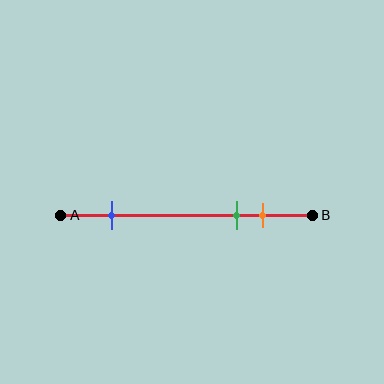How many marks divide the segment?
There are 3 marks dividing the segment.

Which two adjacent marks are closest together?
The green and orange marks are the closest adjacent pair.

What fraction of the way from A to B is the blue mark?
The blue mark is approximately 20% (0.2) of the way from A to B.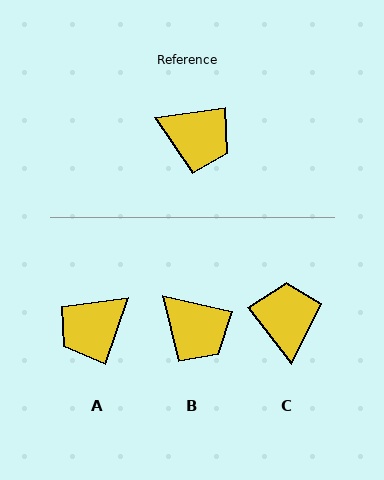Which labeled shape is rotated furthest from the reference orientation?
C, about 119 degrees away.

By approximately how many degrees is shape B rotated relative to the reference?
Approximately 21 degrees clockwise.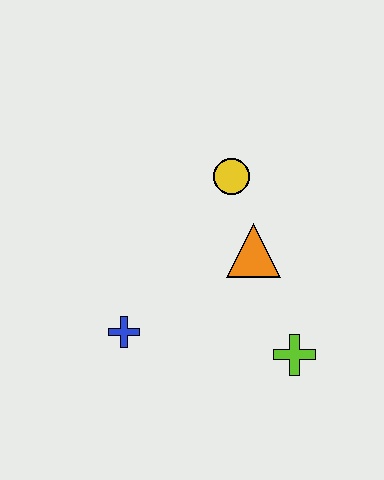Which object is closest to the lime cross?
The orange triangle is closest to the lime cross.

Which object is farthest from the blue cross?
The yellow circle is farthest from the blue cross.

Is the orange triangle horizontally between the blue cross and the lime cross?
Yes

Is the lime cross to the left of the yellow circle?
No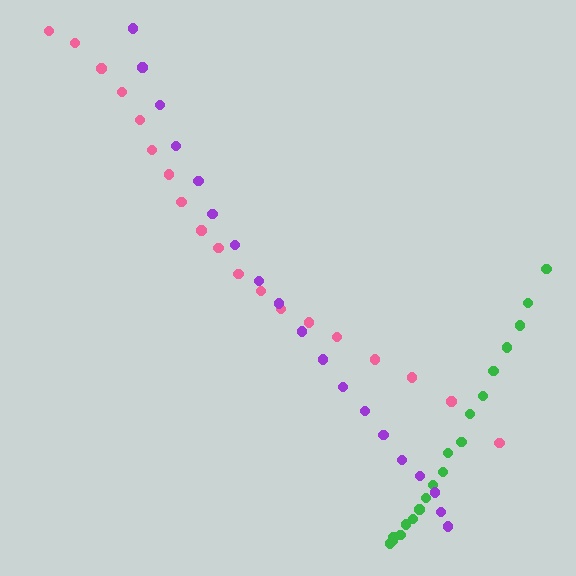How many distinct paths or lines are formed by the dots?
There are 3 distinct paths.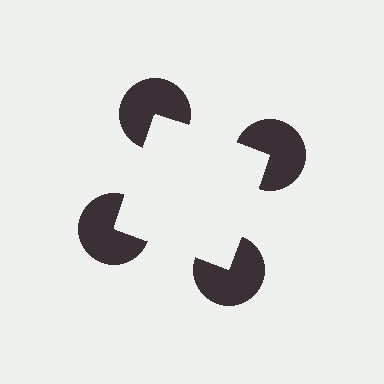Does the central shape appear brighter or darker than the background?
It typically appears slightly brighter than the background, even though no actual brightness change is drawn.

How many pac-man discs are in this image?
There are 4 — one at each vertex of the illusory square.